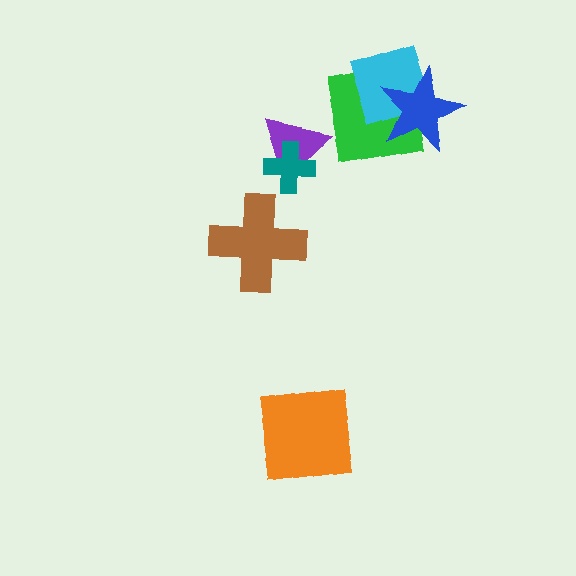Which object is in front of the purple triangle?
The teal cross is in front of the purple triangle.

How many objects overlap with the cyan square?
2 objects overlap with the cyan square.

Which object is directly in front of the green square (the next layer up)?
The cyan square is directly in front of the green square.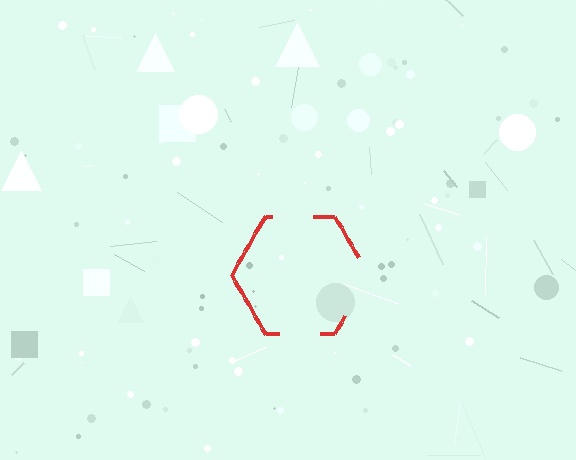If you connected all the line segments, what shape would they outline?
They would outline a hexagon.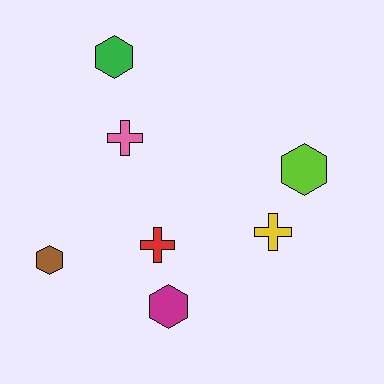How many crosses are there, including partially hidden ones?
There are 3 crosses.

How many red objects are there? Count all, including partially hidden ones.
There is 1 red object.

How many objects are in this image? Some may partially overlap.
There are 7 objects.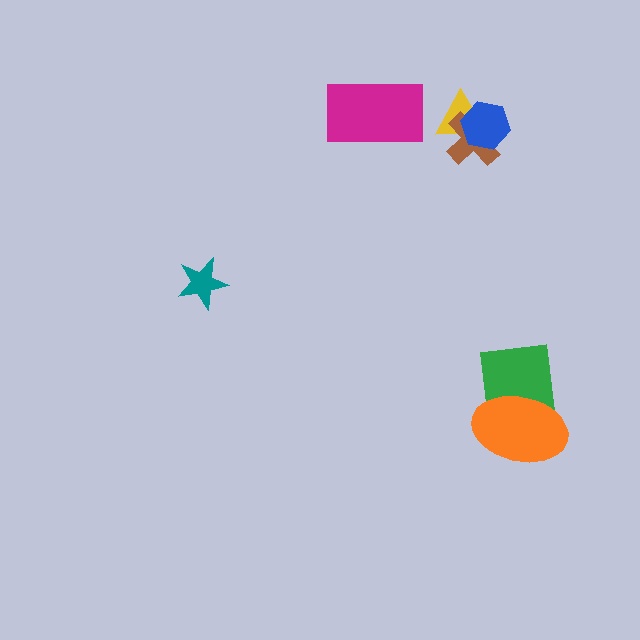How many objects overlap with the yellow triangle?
2 objects overlap with the yellow triangle.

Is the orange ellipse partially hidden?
No, no other shape covers it.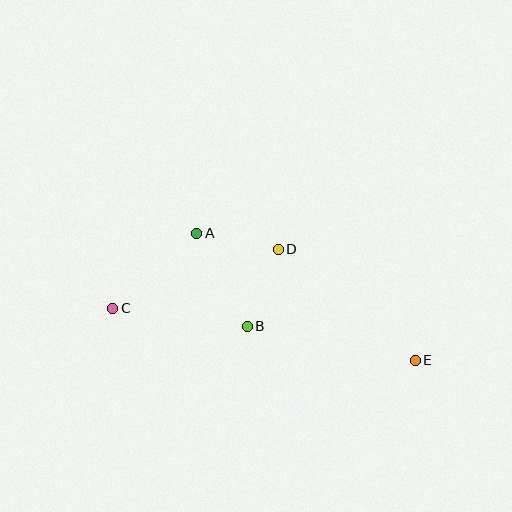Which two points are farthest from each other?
Points C and E are farthest from each other.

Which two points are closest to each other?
Points B and D are closest to each other.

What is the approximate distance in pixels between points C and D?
The distance between C and D is approximately 176 pixels.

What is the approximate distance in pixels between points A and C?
The distance between A and C is approximately 112 pixels.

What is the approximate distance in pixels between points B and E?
The distance between B and E is approximately 172 pixels.